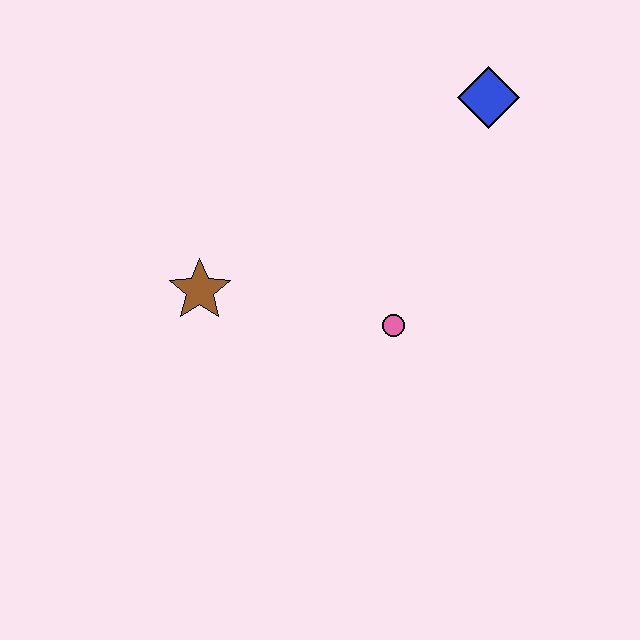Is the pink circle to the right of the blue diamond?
No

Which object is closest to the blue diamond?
The pink circle is closest to the blue diamond.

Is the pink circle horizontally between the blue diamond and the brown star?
Yes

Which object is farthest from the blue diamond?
The brown star is farthest from the blue diamond.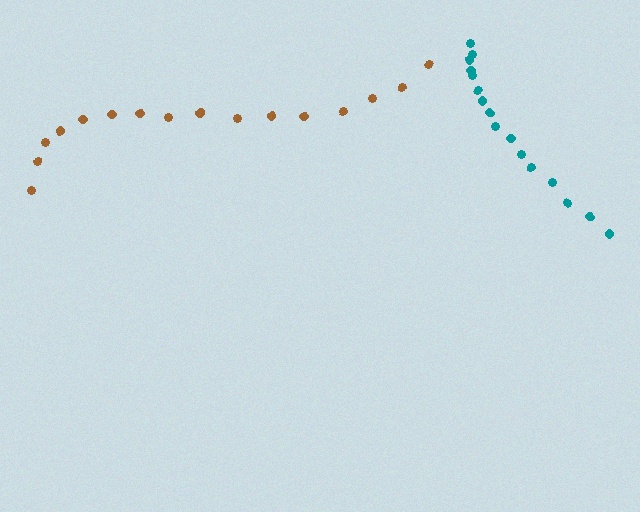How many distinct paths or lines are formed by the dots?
There are 2 distinct paths.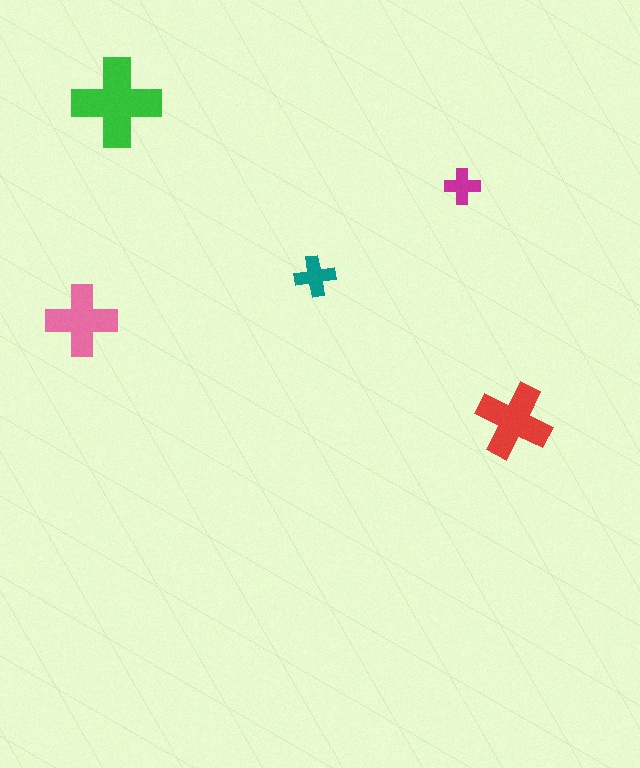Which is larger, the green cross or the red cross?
The green one.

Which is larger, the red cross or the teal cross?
The red one.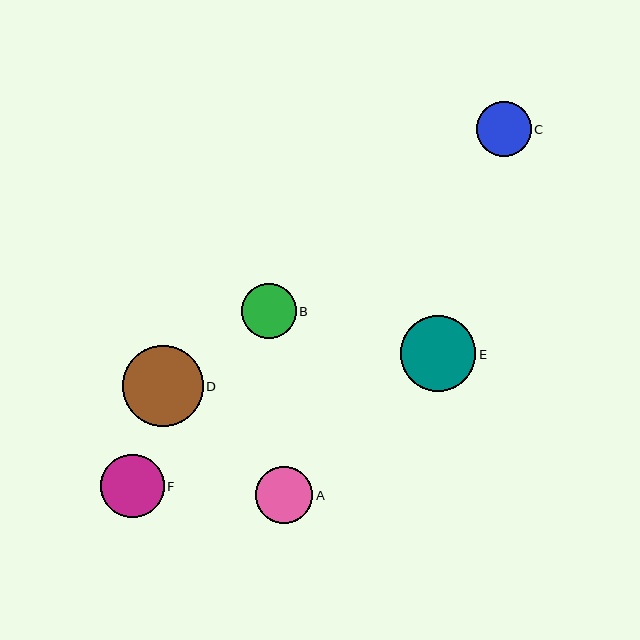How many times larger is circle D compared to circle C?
Circle D is approximately 1.5 times the size of circle C.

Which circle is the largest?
Circle D is the largest with a size of approximately 81 pixels.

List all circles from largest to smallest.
From largest to smallest: D, E, F, A, C, B.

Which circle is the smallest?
Circle B is the smallest with a size of approximately 55 pixels.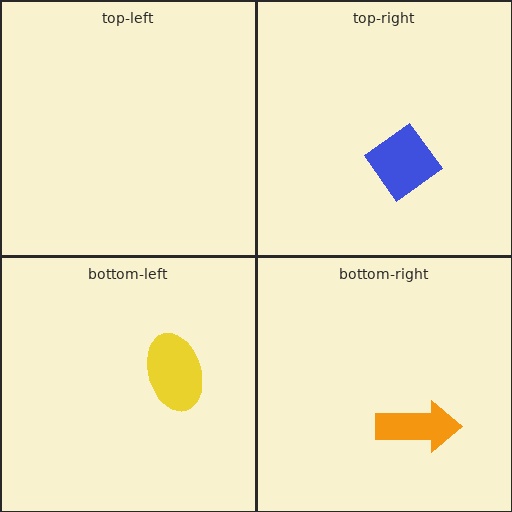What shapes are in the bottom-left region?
The yellow ellipse.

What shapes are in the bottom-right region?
The orange arrow.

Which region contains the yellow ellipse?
The bottom-left region.